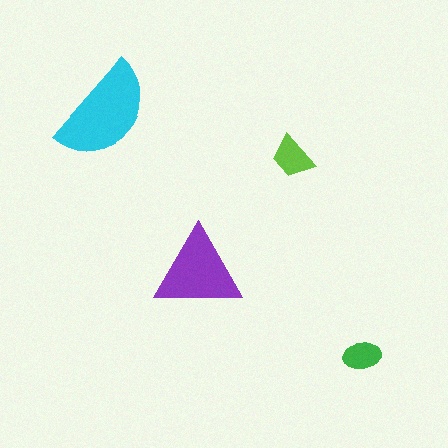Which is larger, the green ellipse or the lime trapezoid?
The lime trapezoid.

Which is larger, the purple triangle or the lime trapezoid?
The purple triangle.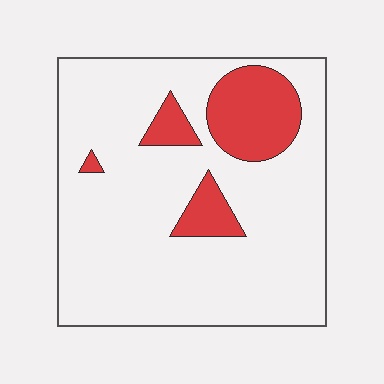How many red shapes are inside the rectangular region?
4.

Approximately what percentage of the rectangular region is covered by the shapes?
Approximately 15%.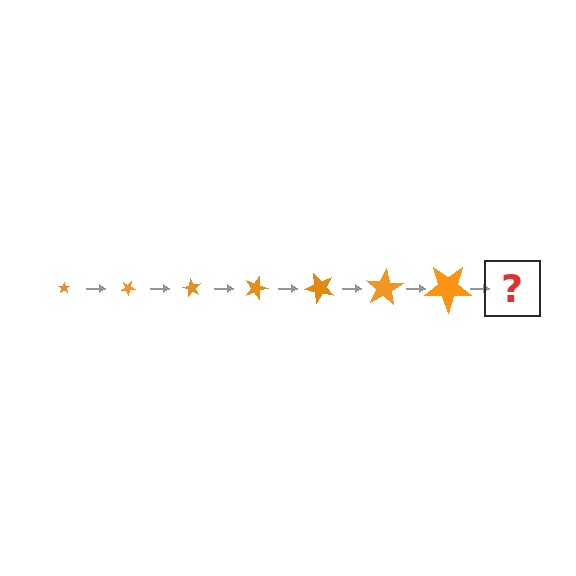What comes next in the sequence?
The next element should be a star, larger than the previous one and rotated 210 degrees from the start.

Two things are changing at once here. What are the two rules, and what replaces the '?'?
The two rules are that the star grows larger each step and it rotates 30 degrees each step. The '?' should be a star, larger than the previous one and rotated 210 degrees from the start.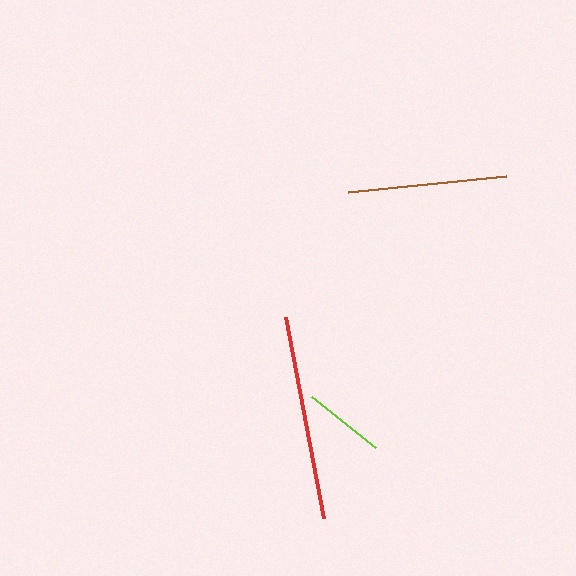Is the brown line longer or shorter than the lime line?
The brown line is longer than the lime line.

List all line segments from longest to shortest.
From longest to shortest: red, brown, lime.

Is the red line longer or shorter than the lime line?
The red line is longer than the lime line.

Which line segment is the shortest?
The lime line is the shortest at approximately 82 pixels.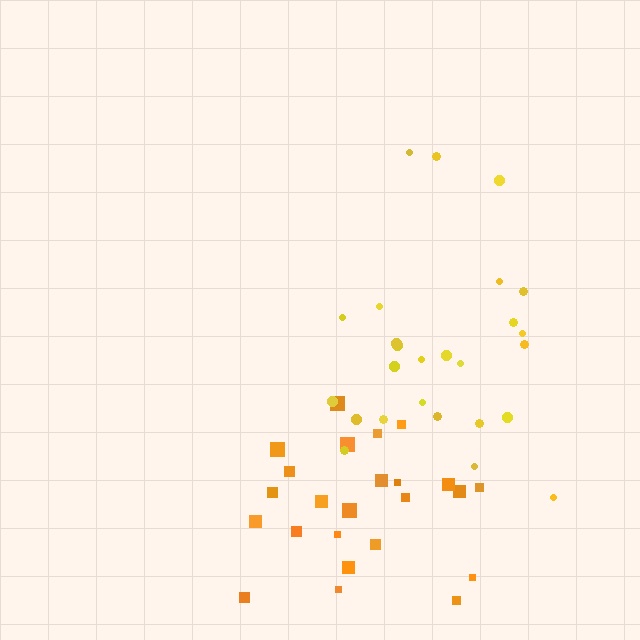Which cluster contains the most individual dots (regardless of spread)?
Yellow (26).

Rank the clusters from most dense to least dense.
yellow, orange.